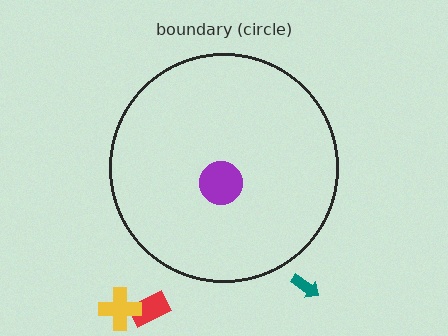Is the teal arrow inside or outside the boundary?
Outside.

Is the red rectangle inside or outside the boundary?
Outside.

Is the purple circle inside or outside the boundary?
Inside.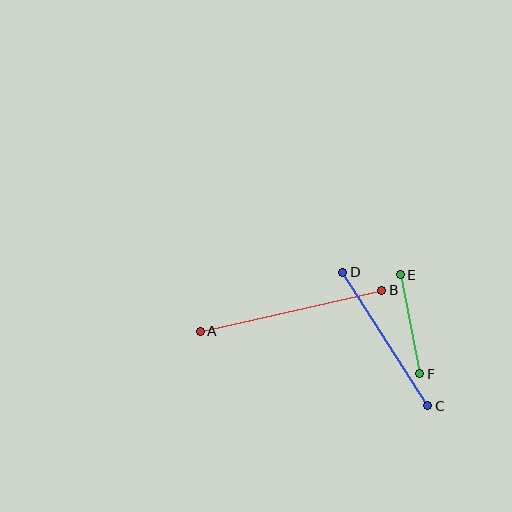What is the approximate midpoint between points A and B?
The midpoint is at approximately (291, 311) pixels.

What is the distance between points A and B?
The distance is approximately 186 pixels.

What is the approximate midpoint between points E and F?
The midpoint is at approximately (410, 324) pixels.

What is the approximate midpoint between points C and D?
The midpoint is at approximately (385, 339) pixels.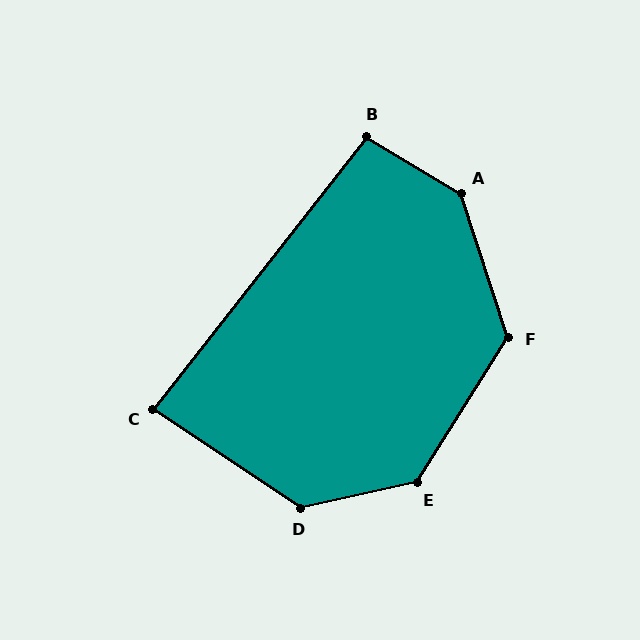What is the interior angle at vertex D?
Approximately 134 degrees (obtuse).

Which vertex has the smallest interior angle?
C, at approximately 86 degrees.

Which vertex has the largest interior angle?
A, at approximately 139 degrees.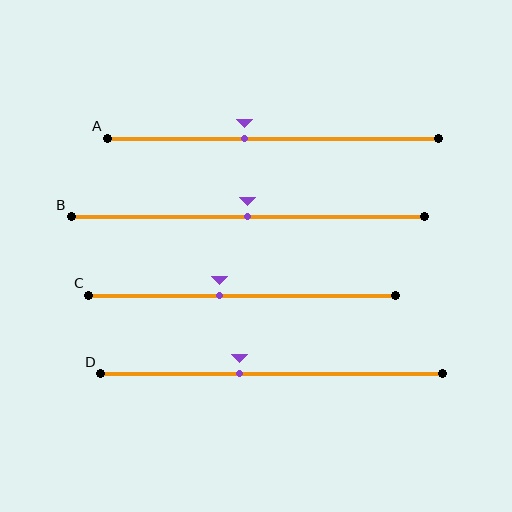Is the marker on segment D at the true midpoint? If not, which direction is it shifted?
No, the marker on segment D is shifted to the left by about 9% of the segment length.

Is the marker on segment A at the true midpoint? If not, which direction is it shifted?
No, the marker on segment A is shifted to the left by about 8% of the segment length.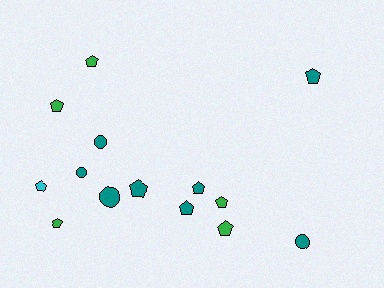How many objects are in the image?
There are 14 objects.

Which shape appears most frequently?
Pentagon, with 10 objects.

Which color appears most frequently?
Teal, with 8 objects.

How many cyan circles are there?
There are no cyan circles.